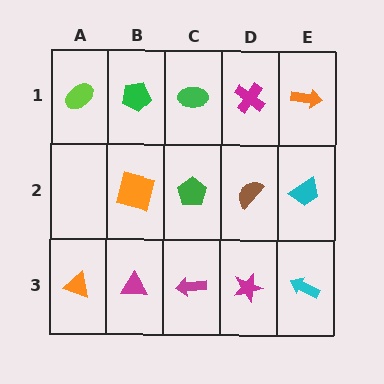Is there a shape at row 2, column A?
No, that cell is empty.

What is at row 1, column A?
A lime ellipse.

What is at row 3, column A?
An orange triangle.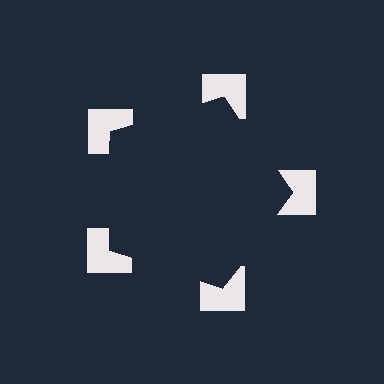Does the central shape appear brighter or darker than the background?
It typically appears slightly darker than the background, even though no actual brightness change is drawn.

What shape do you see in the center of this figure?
An illusory pentagon — its edges are inferred from the aligned wedge cuts in the notched squares, not physically drawn.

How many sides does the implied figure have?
5 sides.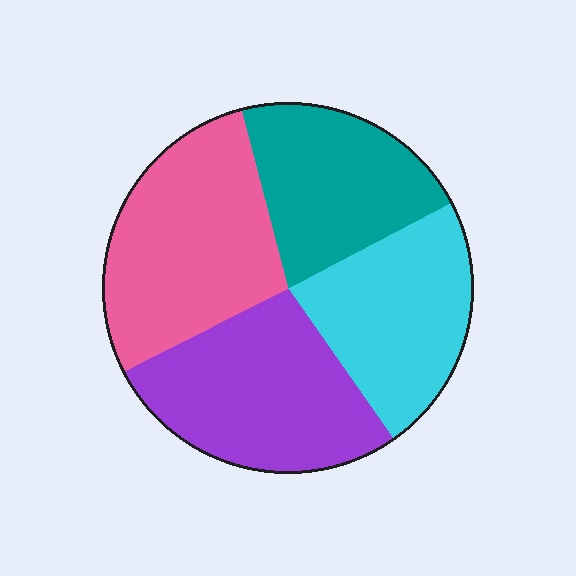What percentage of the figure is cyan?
Cyan takes up about one quarter (1/4) of the figure.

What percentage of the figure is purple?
Purple covers roughly 25% of the figure.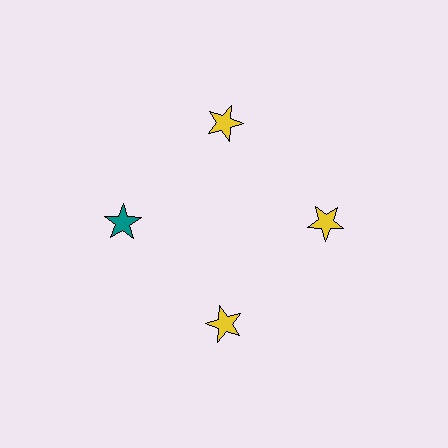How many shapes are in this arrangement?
There are 4 shapes arranged in a ring pattern.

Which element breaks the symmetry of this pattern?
The teal star at roughly the 9 o'clock position breaks the symmetry. All other shapes are yellow stars.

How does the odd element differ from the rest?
It has a different color: teal instead of yellow.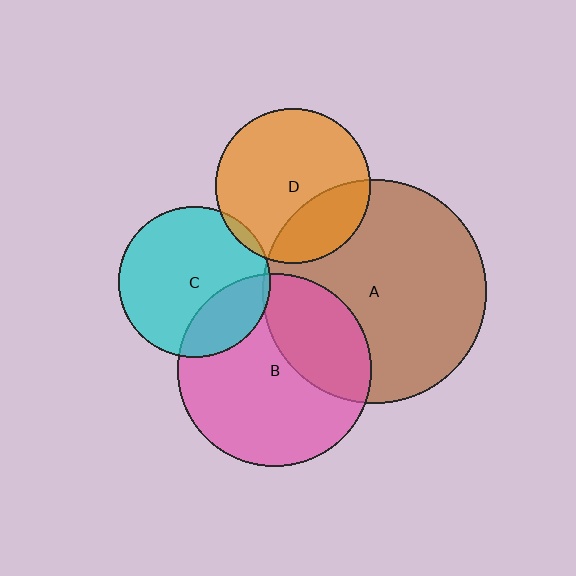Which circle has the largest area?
Circle A (brown).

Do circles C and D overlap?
Yes.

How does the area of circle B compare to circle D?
Approximately 1.6 times.